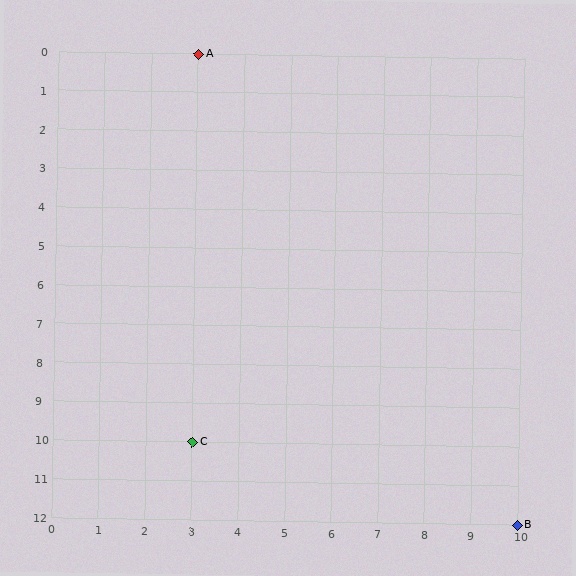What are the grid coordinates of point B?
Point B is at grid coordinates (10, 12).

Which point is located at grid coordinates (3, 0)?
Point A is at (3, 0).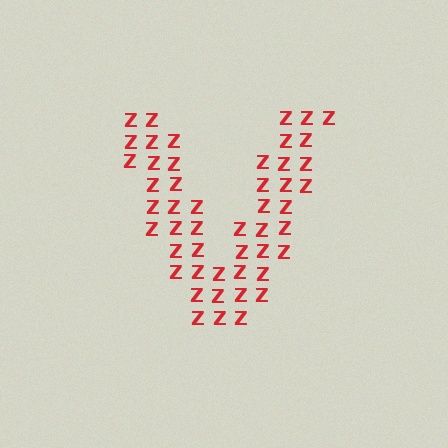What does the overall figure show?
The overall figure shows the letter V.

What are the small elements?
The small elements are letter Z's.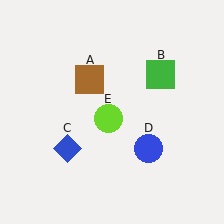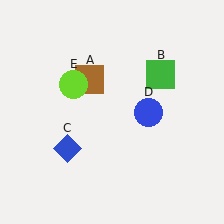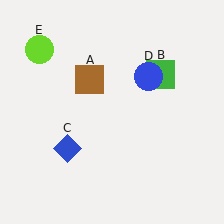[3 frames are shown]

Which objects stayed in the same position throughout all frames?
Brown square (object A) and green square (object B) and blue diamond (object C) remained stationary.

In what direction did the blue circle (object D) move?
The blue circle (object D) moved up.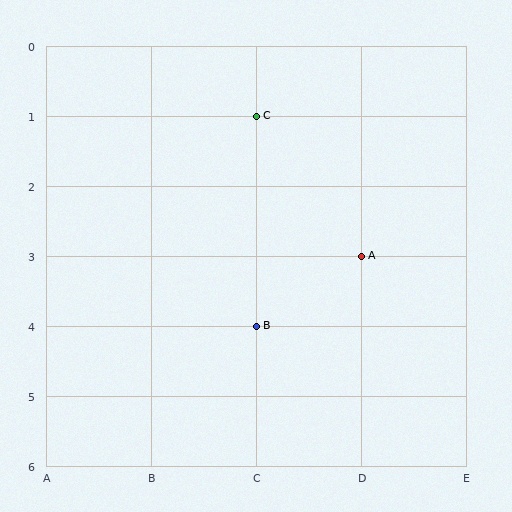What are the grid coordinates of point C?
Point C is at grid coordinates (C, 1).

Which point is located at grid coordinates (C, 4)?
Point B is at (C, 4).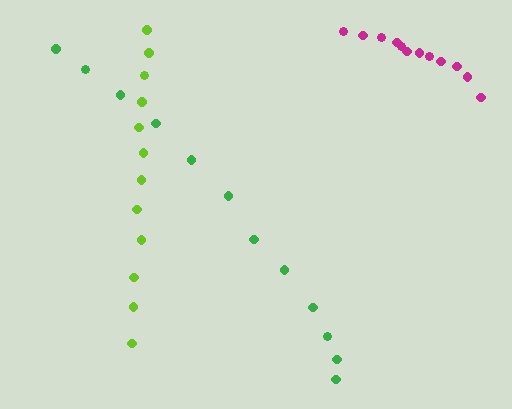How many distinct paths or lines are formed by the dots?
There are 3 distinct paths.